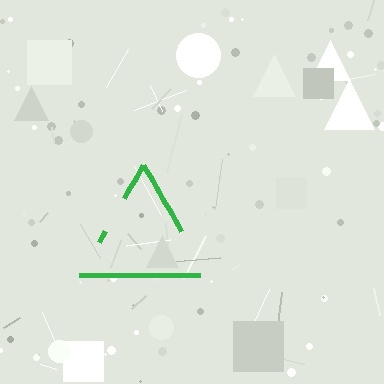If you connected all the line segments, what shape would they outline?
They would outline a triangle.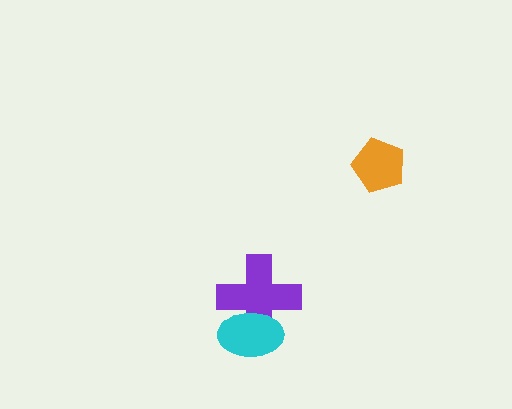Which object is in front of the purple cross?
The cyan ellipse is in front of the purple cross.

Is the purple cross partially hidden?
Yes, it is partially covered by another shape.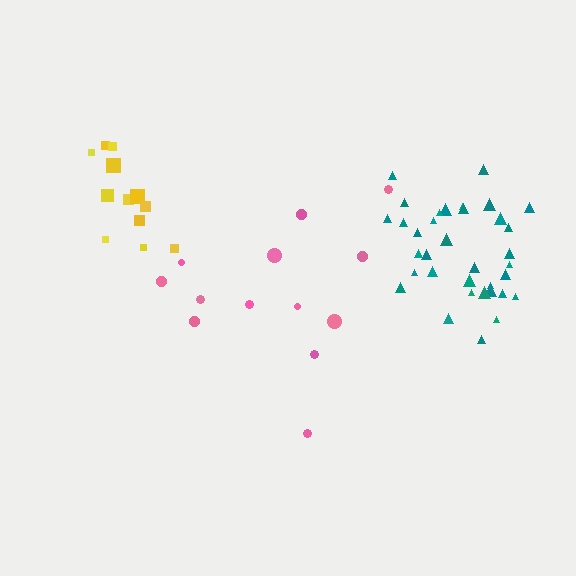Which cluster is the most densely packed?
Teal.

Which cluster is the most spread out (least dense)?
Pink.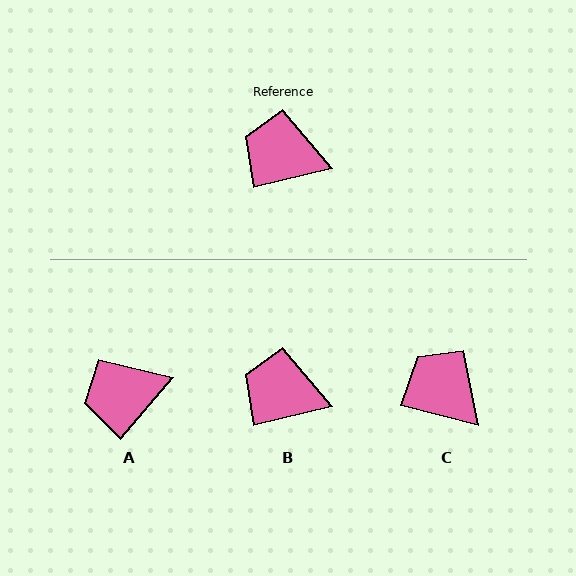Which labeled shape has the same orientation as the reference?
B.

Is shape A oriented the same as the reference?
No, it is off by about 36 degrees.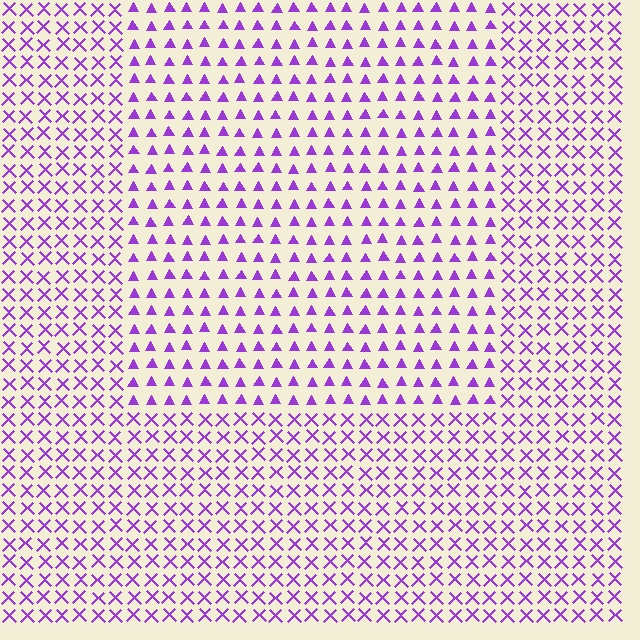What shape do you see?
I see a rectangle.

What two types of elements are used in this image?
The image uses triangles inside the rectangle region and X marks outside it.